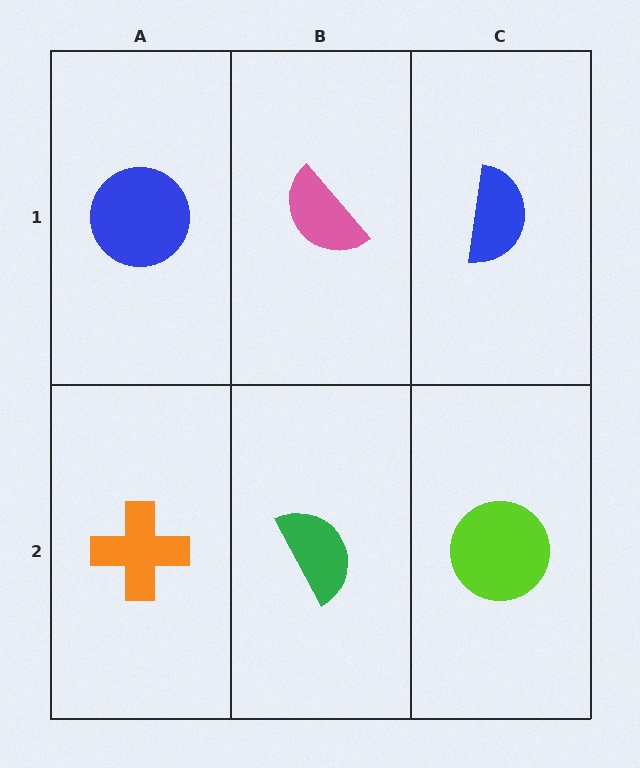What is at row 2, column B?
A green semicircle.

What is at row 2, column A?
An orange cross.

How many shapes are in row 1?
3 shapes.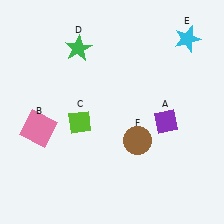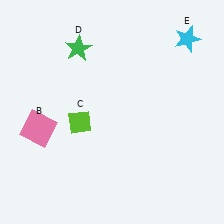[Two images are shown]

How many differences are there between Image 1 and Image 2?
There are 2 differences between the two images.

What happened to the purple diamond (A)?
The purple diamond (A) was removed in Image 2. It was in the bottom-right area of Image 1.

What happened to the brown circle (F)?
The brown circle (F) was removed in Image 2. It was in the bottom-right area of Image 1.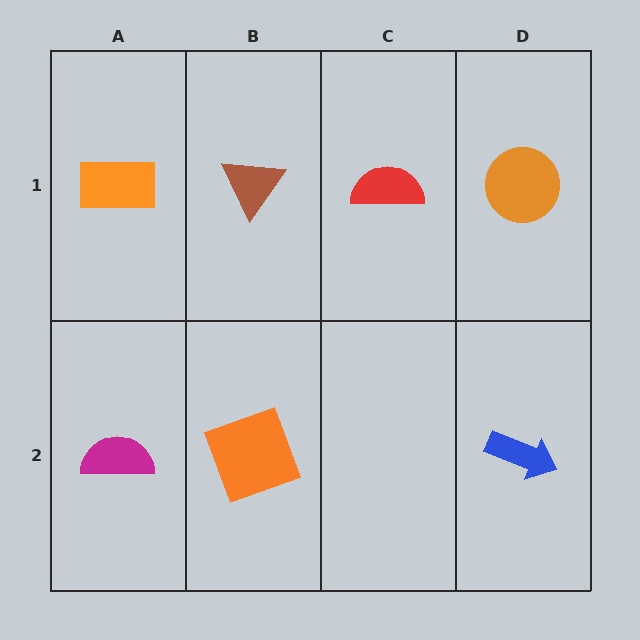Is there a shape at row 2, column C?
No, that cell is empty.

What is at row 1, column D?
An orange circle.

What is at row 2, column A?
A magenta semicircle.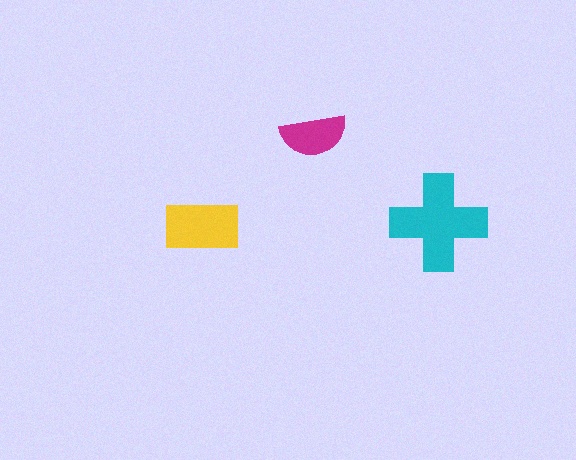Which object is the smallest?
The magenta semicircle.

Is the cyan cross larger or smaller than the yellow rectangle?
Larger.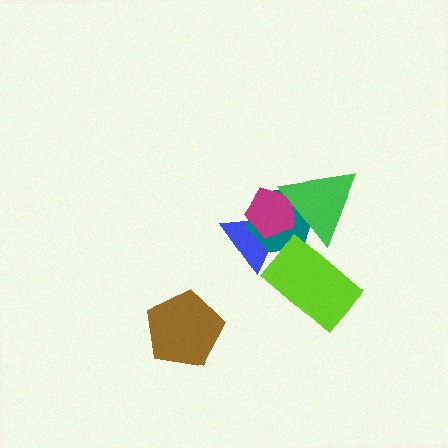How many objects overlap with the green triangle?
2 objects overlap with the green triangle.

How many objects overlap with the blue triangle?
2 objects overlap with the blue triangle.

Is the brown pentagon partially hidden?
No, no other shape covers it.